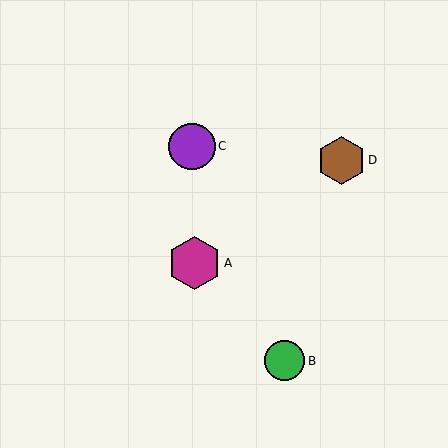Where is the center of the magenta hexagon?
The center of the magenta hexagon is at (195, 263).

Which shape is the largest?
The magenta hexagon (labeled A) is the largest.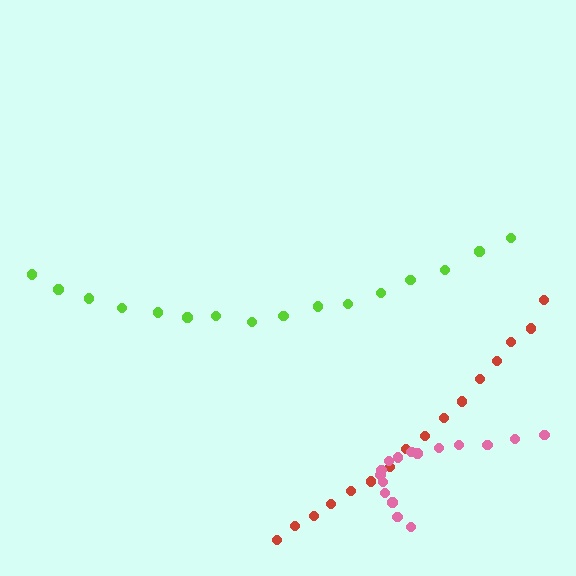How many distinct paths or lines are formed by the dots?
There are 3 distinct paths.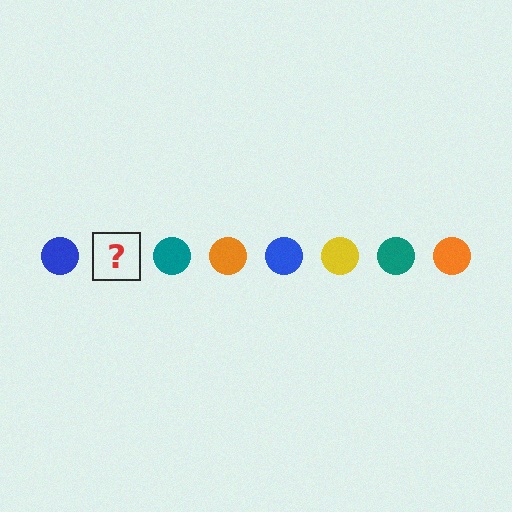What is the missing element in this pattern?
The missing element is a yellow circle.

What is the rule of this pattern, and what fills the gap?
The rule is that the pattern cycles through blue, yellow, teal, orange circles. The gap should be filled with a yellow circle.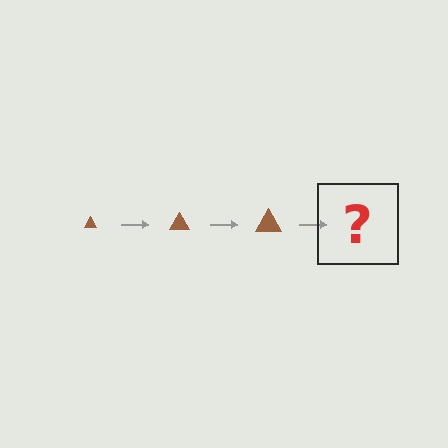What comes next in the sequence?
The next element should be a brown triangle, larger than the previous one.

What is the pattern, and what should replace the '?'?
The pattern is that the triangle gets progressively larger each step. The '?' should be a brown triangle, larger than the previous one.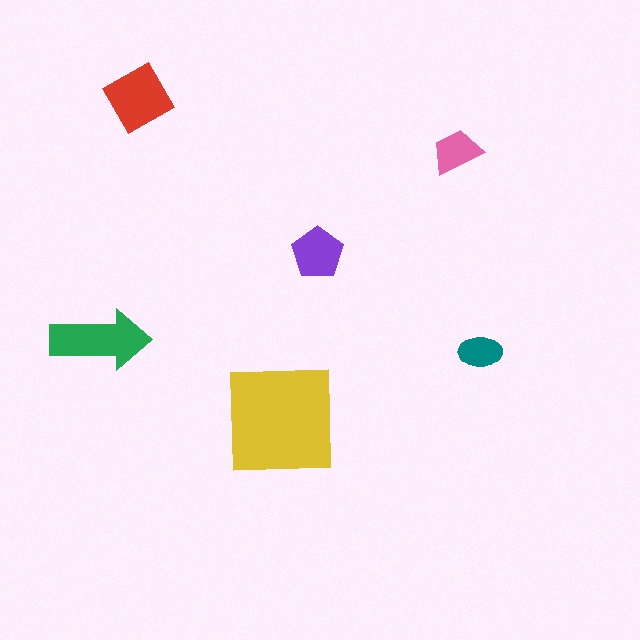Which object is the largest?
The yellow square.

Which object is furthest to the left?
The green arrow is leftmost.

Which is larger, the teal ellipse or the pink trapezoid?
The pink trapezoid.